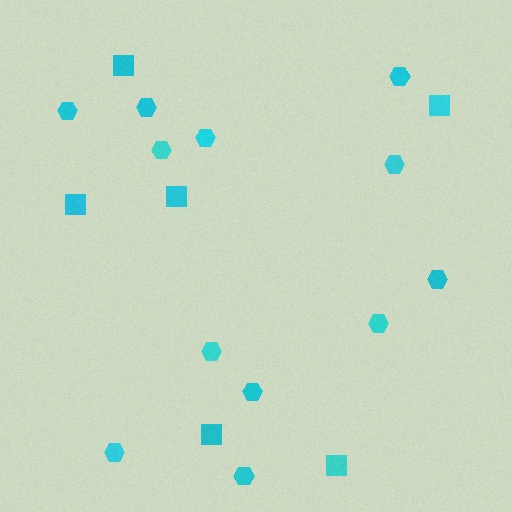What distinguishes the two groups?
There are 2 groups: one group of hexagons (12) and one group of squares (6).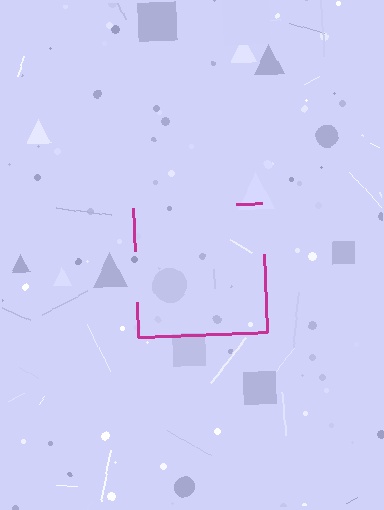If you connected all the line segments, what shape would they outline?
They would outline a square.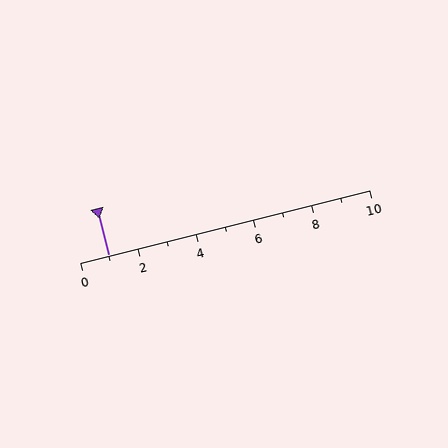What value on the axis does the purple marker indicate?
The marker indicates approximately 1.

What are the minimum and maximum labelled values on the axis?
The axis runs from 0 to 10.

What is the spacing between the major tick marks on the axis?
The major ticks are spaced 2 apart.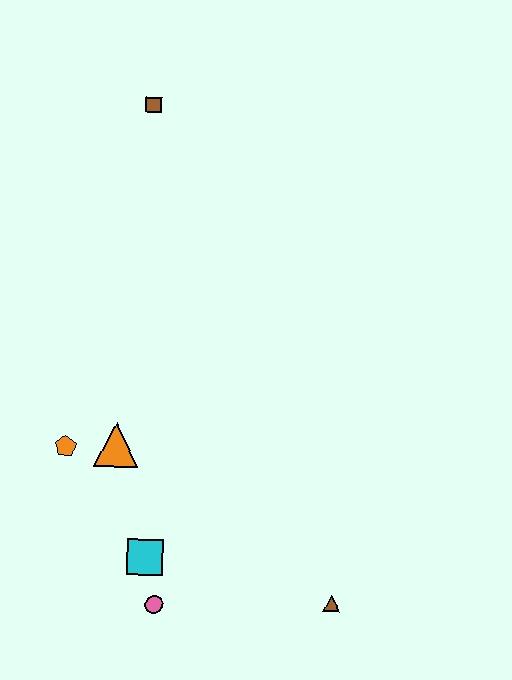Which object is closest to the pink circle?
The cyan square is closest to the pink circle.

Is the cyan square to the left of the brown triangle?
Yes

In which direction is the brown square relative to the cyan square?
The brown square is above the cyan square.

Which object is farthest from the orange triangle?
The brown square is farthest from the orange triangle.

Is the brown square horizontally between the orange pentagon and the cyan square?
Yes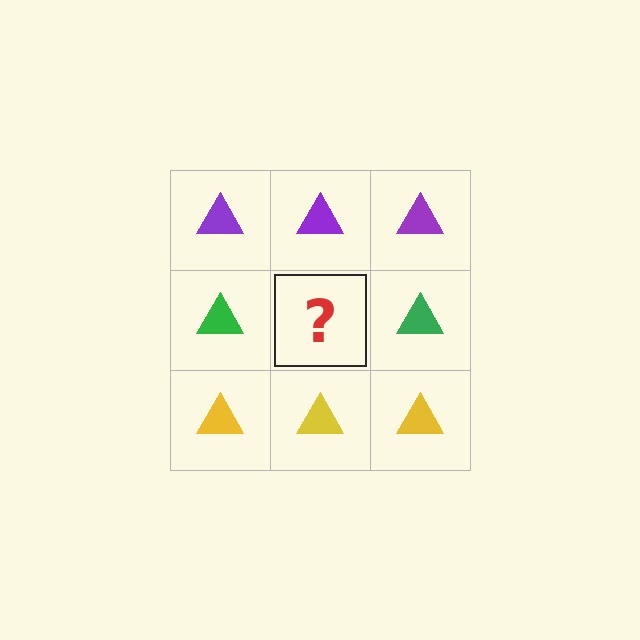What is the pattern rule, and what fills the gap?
The rule is that each row has a consistent color. The gap should be filled with a green triangle.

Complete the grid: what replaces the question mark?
The question mark should be replaced with a green triangle.